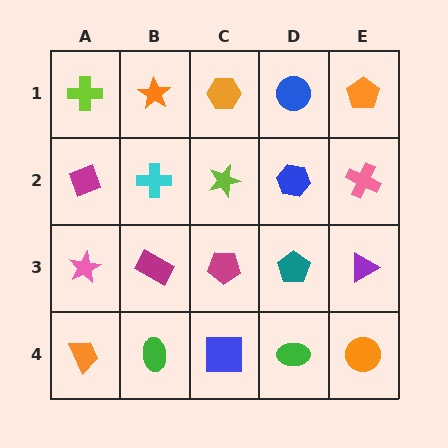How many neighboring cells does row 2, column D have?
4.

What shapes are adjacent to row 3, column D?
A blue hexagon (row 2, column D), a green ellipse (row 4, column D), a magenta pentagon (row 3, column C), a purple triangle (row 3, column E).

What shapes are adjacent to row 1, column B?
A cyan cross (row 2, column B), a lime cross (row 1, column A), an orange hexagon (row 1, column C).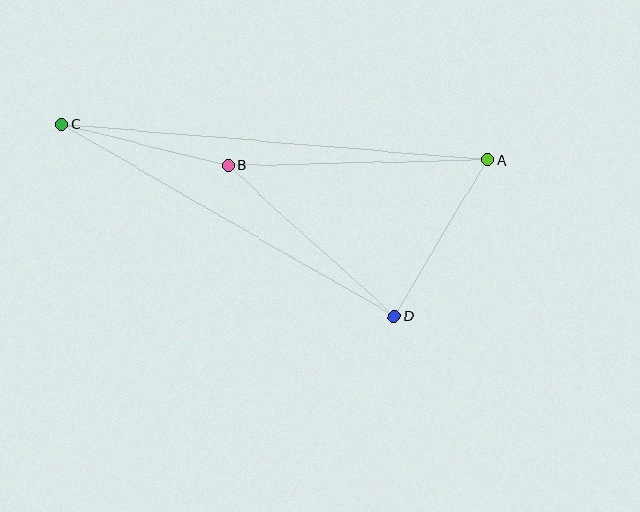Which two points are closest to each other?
Points B and C are closest to each other.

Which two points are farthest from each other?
Points A and C are farthest from each other.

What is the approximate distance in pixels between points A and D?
The distance between A and D is approximately 181 pixels.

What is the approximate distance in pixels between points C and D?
The distance between C and D is approximately 384 pixels.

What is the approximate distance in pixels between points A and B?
The distance between A and B is approximately 259 pixels.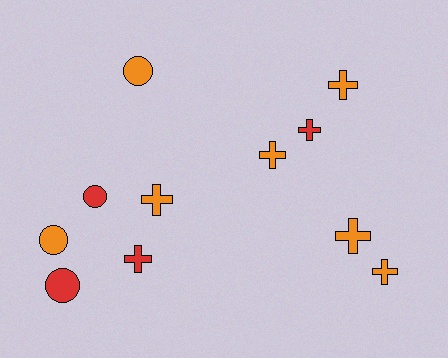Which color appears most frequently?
Orange, with 7 objects.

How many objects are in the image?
There are 11 objects.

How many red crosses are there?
There are 2 red crosses.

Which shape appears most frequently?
Cross, with 7 objects.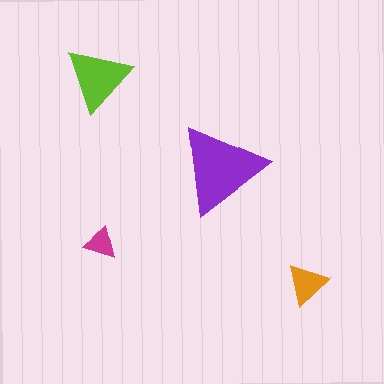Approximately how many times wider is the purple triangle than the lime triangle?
About 1.5 times wider.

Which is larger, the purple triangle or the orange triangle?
The purple one.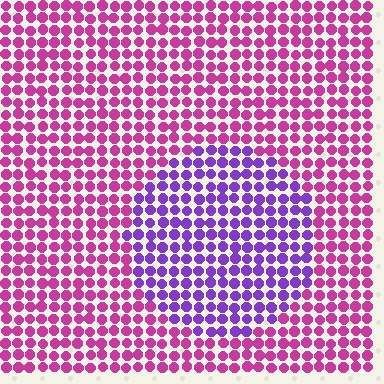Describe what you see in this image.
The image is filled with small magenta elements in a uniform arrangement. A circle-shaped region is visible where the elements are tinted to a slightly different hue, forming a subtle color boundary.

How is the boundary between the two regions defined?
The boundary is defined purely by a slight shift in hue (about 48 degrees). Spacing, size, and orientation are identical on both sides.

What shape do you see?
I see a circle.